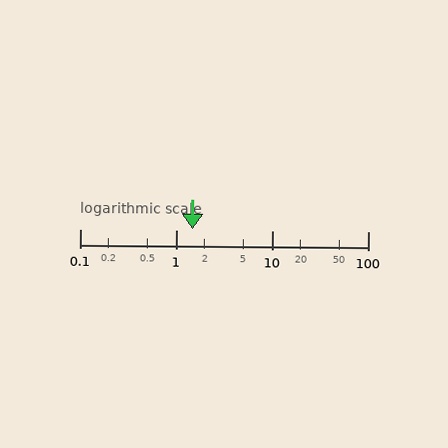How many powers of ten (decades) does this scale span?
The scale spans 3 decades, from 0.1 to 100.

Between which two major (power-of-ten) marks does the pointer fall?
The pointer is between 1 and 10.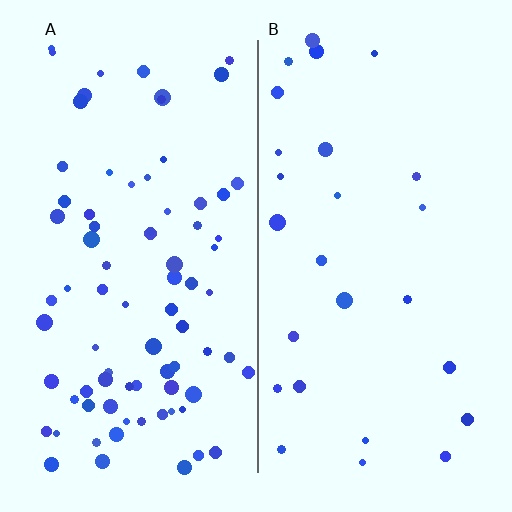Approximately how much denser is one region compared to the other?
Approximately 3.0× — region A over region B.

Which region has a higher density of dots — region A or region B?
A (the left).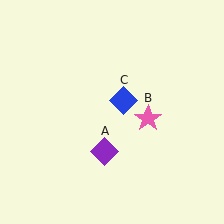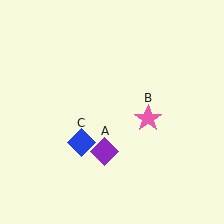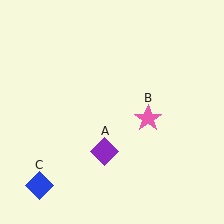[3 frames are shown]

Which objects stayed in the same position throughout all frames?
Purple diamond (object A) and pink star (object B) remained stationary.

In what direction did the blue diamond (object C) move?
The blue diamond (object C) moved down and to the left.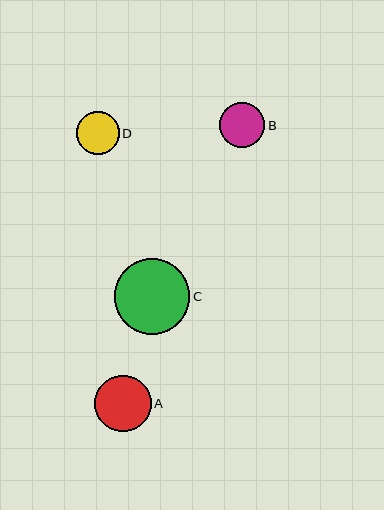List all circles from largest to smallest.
From largest to smallest: C, A, B, D.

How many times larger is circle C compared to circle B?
Circle C is approximately 1.7 times the size of circle B.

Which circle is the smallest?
Circle D is the smallest with a size of approximately 42 pixels.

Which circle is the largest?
Circle C is the largest with a size of approximately 76 pixels.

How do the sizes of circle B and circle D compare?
Circle B and circle D are approximately the same size.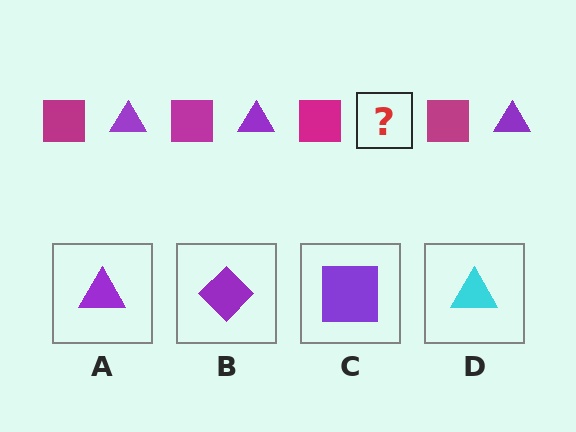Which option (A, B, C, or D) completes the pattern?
A.